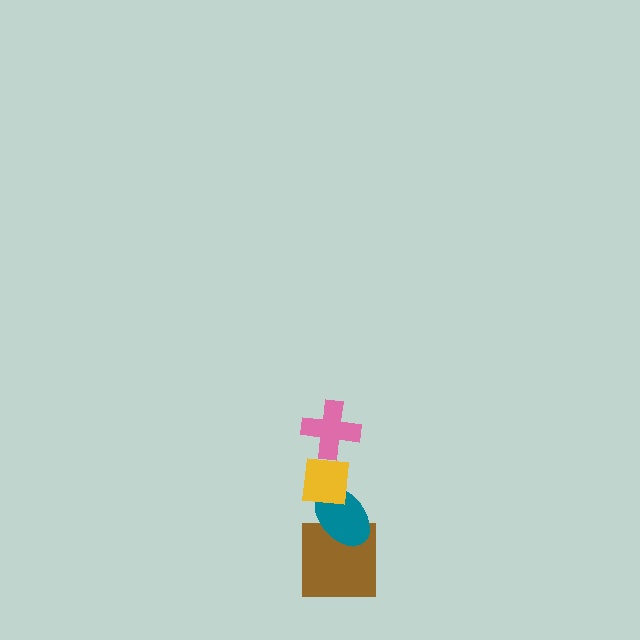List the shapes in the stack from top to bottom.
From top to bottom: the pink cross, the yellow square, the teal ellipse, the brown square.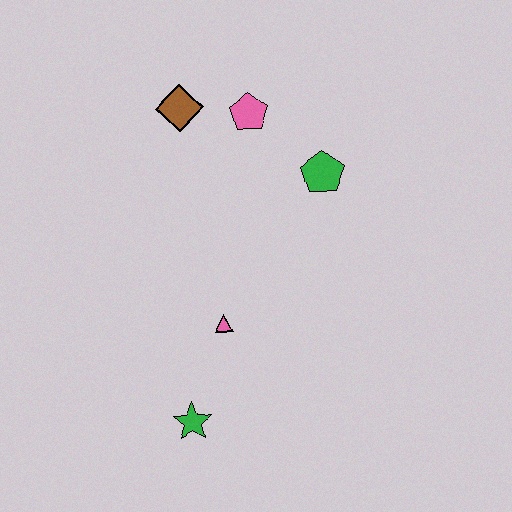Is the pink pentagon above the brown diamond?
No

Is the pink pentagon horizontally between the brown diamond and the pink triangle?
No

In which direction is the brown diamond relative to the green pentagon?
The brown diamond is to the left of the green pentagon.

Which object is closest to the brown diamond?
The pink pentagon is closest to the brown diamond.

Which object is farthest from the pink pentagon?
The green star is farthest from the pink pentagon.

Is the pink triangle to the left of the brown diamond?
No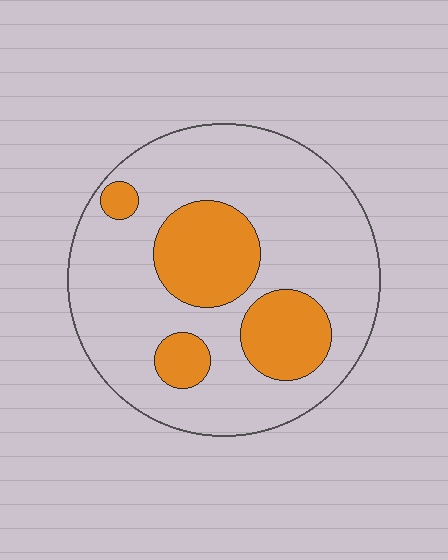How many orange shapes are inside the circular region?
4.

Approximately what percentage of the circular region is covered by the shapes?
Approximately 25%.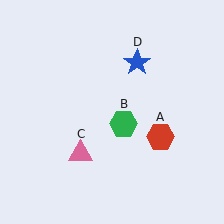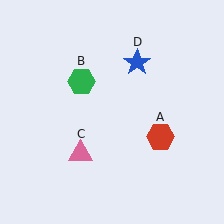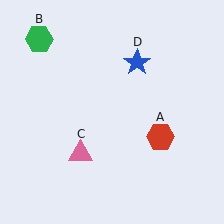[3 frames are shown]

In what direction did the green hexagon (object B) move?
The green hexagon (object B) moved up and to the left.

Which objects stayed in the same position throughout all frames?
Red hexagon (object A) and pink triangle (object C) and blue star (object D) remained stationary.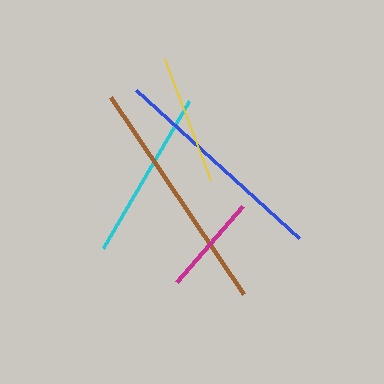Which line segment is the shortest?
The magenta line is the shortest at approximately 101 pixels.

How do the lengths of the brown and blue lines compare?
The brown and blue lines are approximately the same length.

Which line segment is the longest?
The brown line is the longest at approximately 237 pixels.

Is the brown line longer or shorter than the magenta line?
The brown line is longer than the magenta line.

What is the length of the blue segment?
The blue segment is approximately 220 pixels long.